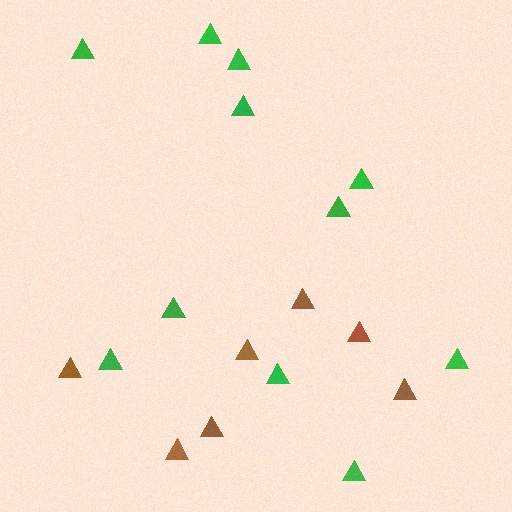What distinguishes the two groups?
There are 2 groups: one group of brown triangles (7) and one group of green triangles (11).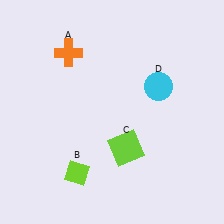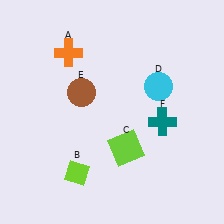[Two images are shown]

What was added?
A brown circle (E), a teal cross (F) were added in Image 2.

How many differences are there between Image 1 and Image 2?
There are 2 differences between the two images.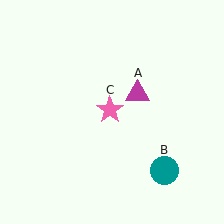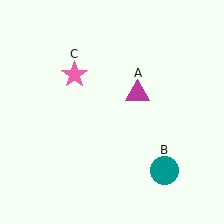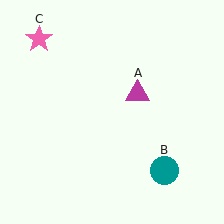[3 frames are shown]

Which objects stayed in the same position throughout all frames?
Magenta triangle (object A) and teal circle (object B) remained stationary.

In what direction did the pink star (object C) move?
The pink star (object C) moved up and to the left.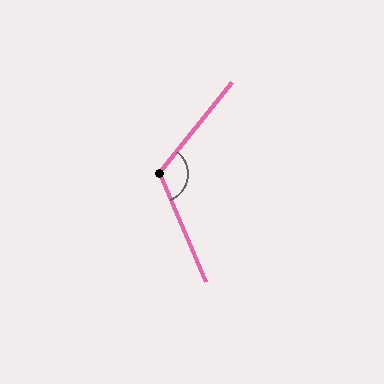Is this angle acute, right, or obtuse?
It is obtuse.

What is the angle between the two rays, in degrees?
Approximately 119 degrees.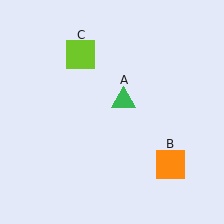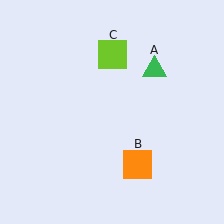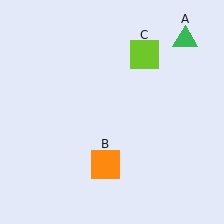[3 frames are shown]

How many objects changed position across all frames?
3 objects changed position: green triangle (object A), orange square (object B), lime square (object C).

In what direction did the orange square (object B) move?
The orange square (object B) moved left.